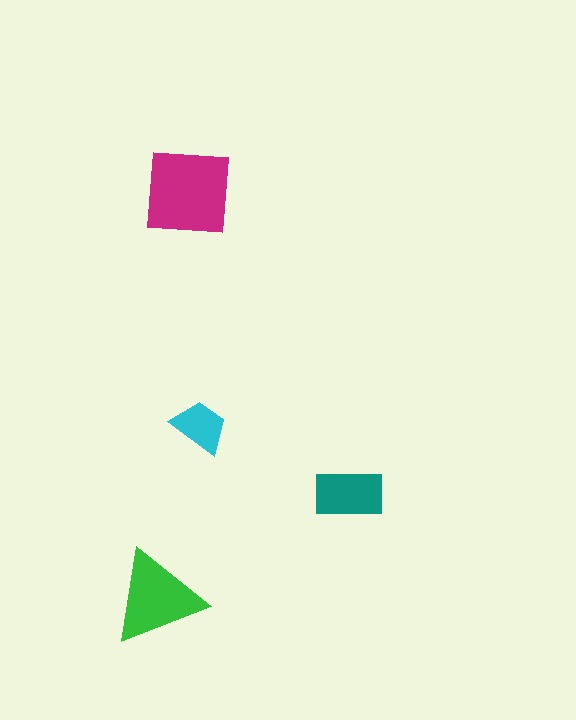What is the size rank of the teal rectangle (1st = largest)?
3rd.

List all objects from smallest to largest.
The cyan trapezoid, the teal rectangle, the green triangle, the magenta square.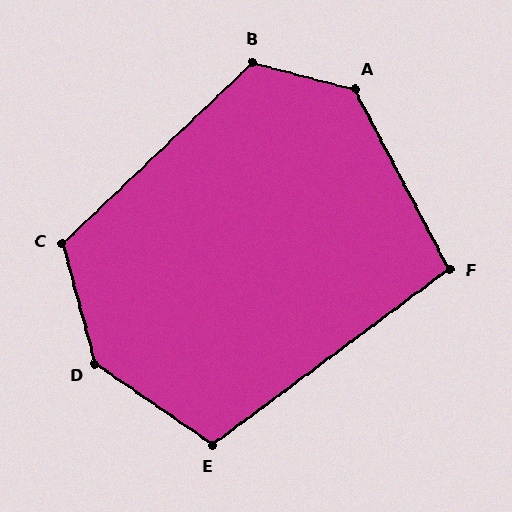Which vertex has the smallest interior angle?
F, at approximately 99 degrees.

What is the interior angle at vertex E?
Approximately 109 degrees (obtuse).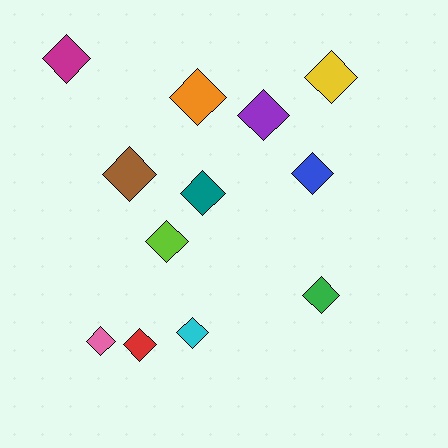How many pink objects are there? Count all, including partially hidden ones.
There is 1 pink object.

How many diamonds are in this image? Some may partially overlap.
There are 12 diamonds.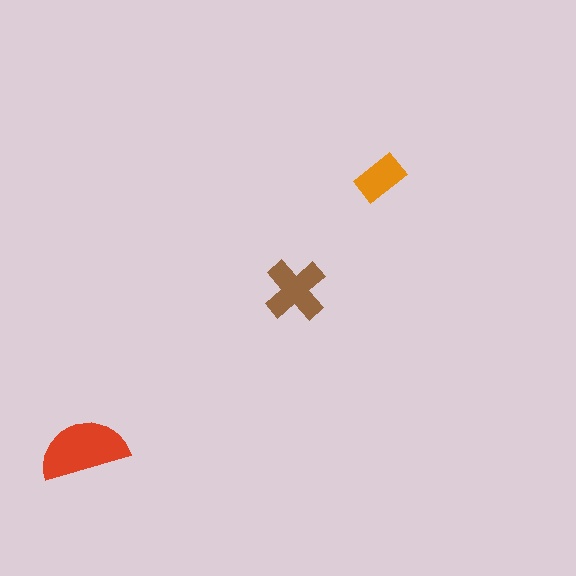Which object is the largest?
The red semicircle.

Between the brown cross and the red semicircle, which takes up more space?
The red semicircle.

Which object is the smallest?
The orange rectangle.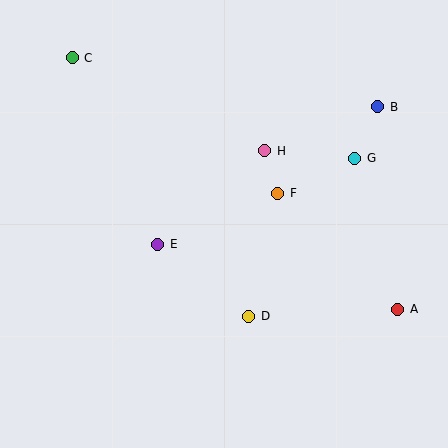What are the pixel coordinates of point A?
Point A is at (398, 309).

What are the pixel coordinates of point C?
Point C is at (72, 58).